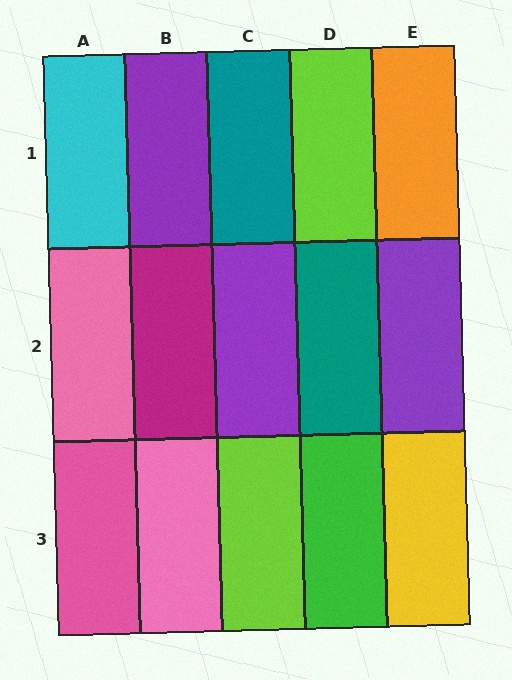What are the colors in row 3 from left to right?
Pink, pink, lime, green, yellow.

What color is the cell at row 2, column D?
Teal.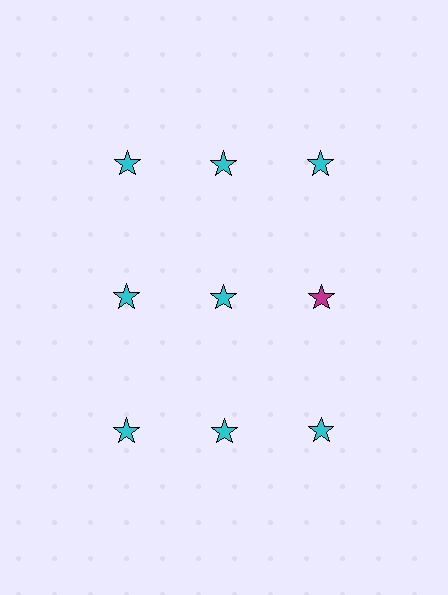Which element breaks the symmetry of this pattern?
The magenta star in the second row, center column breaks the symmetry. All other shapes are cyan stars.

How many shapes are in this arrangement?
There are 9 shapes arranged in a grid pattern.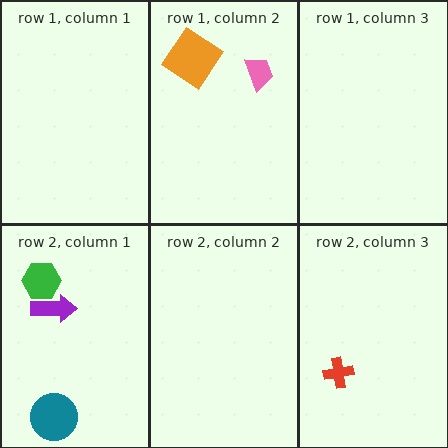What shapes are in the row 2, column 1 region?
The green hexagon, the teal circle, the purple arrow.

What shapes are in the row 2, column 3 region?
The red cross.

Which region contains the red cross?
The row 2, column 3 region.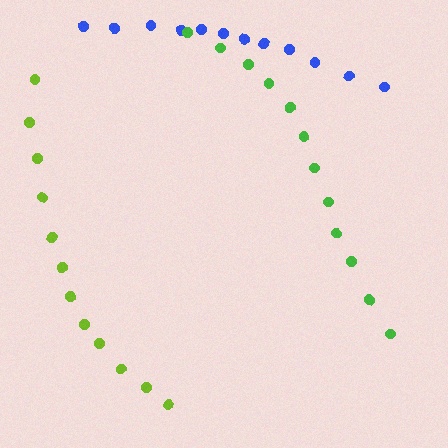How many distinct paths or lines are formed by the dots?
There are 3 distinct paths.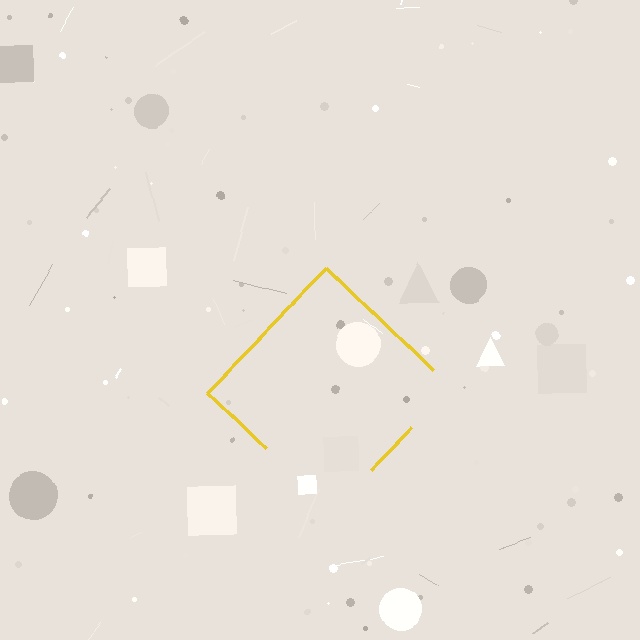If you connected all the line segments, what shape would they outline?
They would outline a diamond.